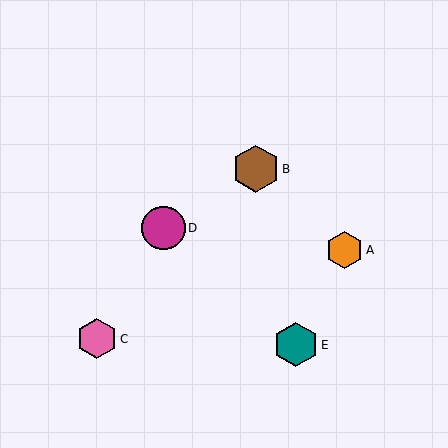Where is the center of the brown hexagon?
The center of the brown hexagon is at (256, 169).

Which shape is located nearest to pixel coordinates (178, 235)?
The magenta circle (labeled D) at (163, 228) is nearest to that location.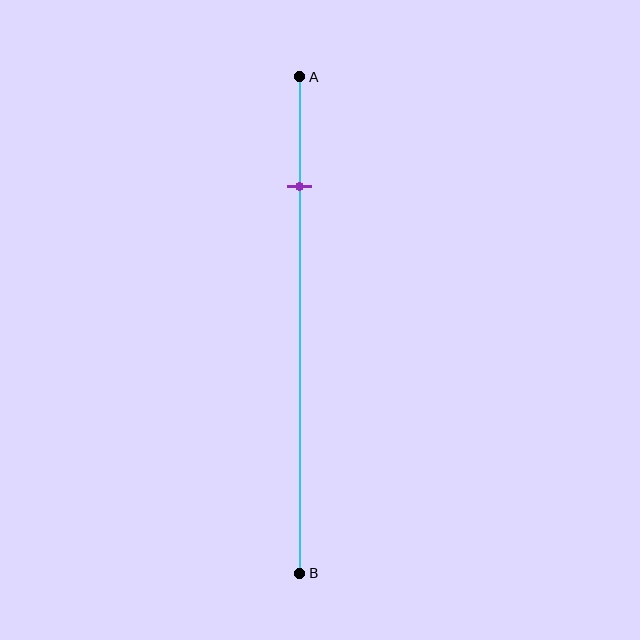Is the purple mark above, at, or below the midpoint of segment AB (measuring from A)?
The purple mark is above the midpoint of segment AB.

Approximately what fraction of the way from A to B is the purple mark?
The purple mark is approximately 20% of the way from A to B.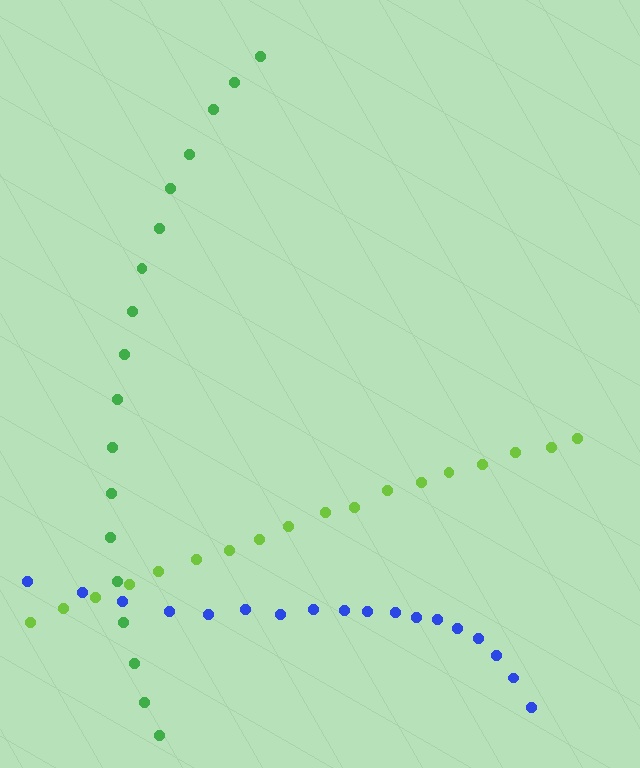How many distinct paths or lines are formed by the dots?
There are 3 distinct paths.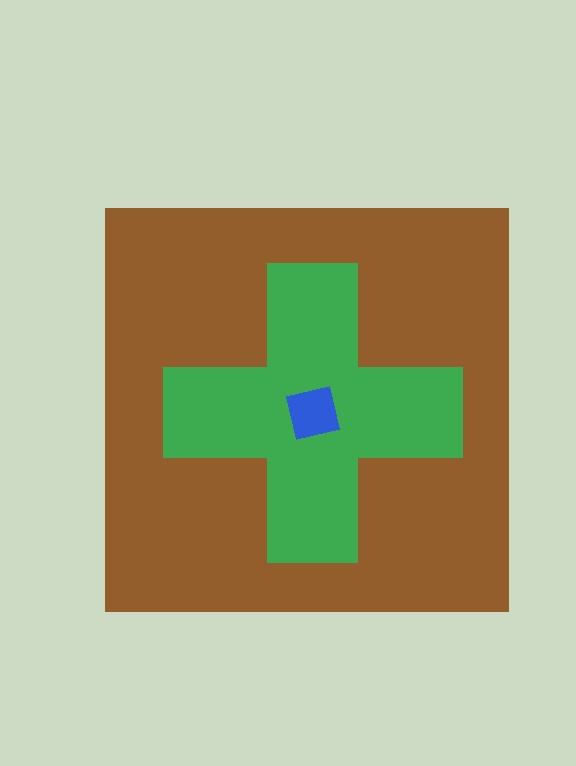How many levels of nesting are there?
3.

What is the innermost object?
The blue square.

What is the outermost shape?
The brown square.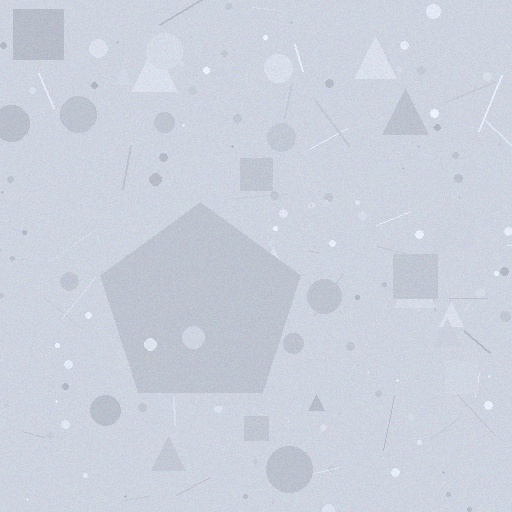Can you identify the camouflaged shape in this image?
The camouflaged shape is a pentagon.